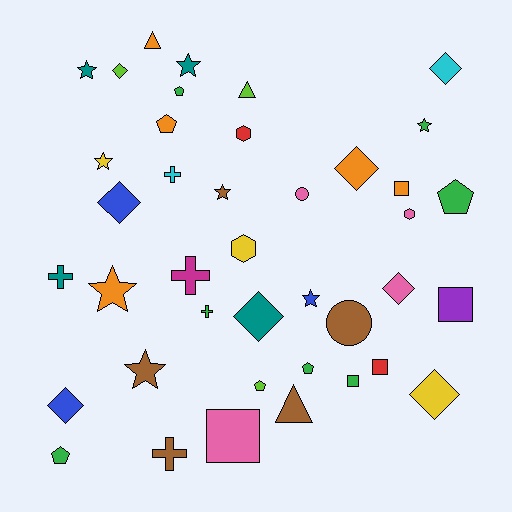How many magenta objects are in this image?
There is 1 magenta object.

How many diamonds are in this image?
There are 8 diamonds.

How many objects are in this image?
There are 40 objects.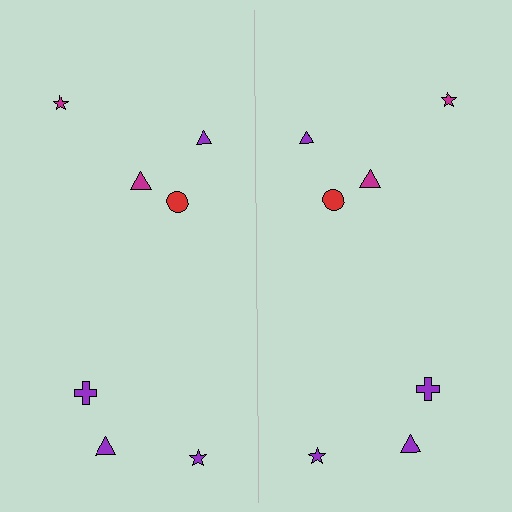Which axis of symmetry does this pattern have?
The pattern has a vertical axis of symmetry running through the center of the image.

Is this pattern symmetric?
Yes, this pattern has bilateral (reflection) symmetry.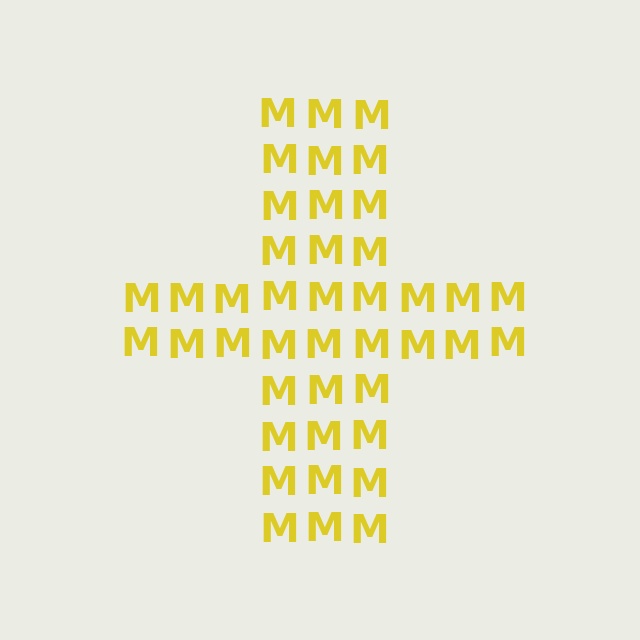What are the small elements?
The small elements are letter M's.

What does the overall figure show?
The overall figure shows a cross.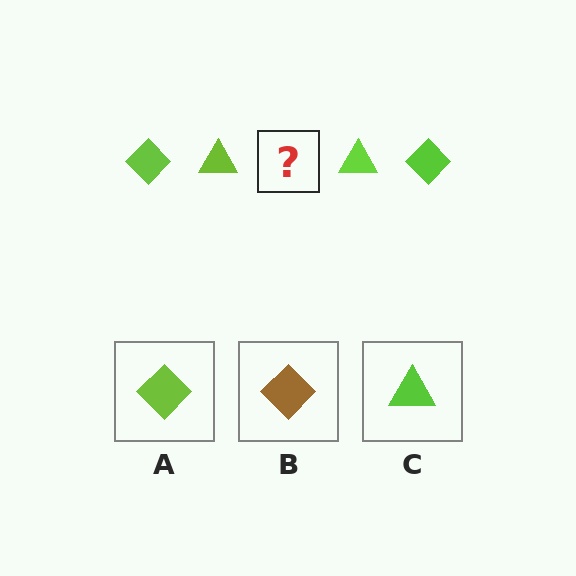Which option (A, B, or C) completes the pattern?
A.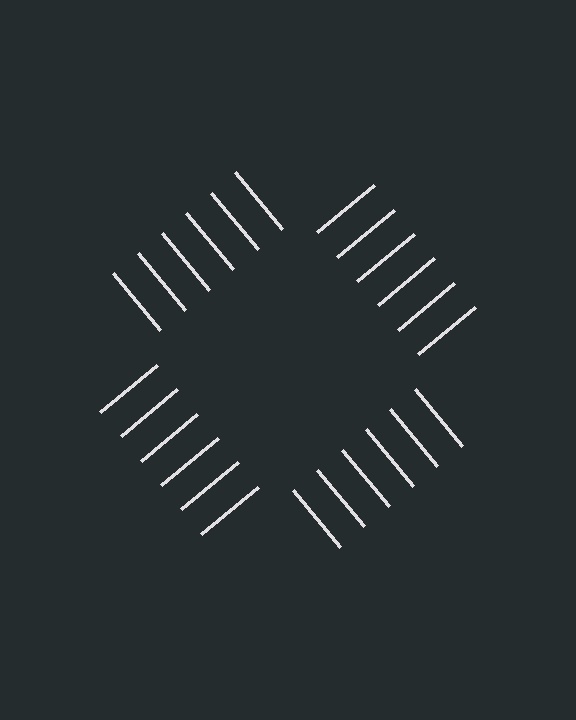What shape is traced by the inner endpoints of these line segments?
An illusory square — the line segments terminate on its edges but no continuous stroke is drawn.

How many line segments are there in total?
24 — 6 along each of the 4 edges.